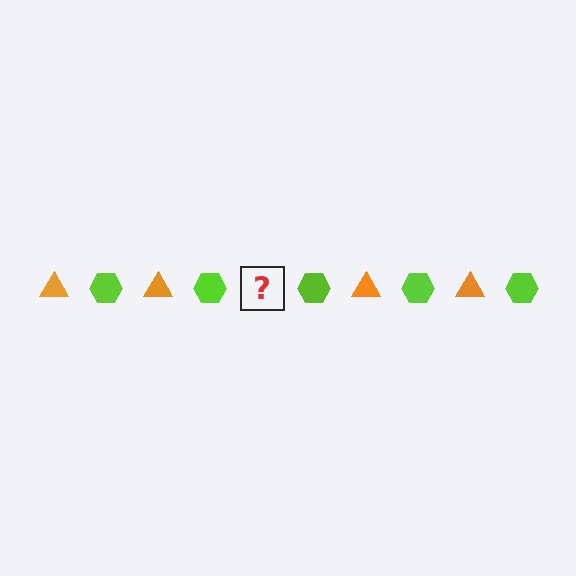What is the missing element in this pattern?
The missing element is an orange triangle.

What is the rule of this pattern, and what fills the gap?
The rule is that the pattern alternates between orange triangle and lime hexagon. The gap should be filled with an orange triangle.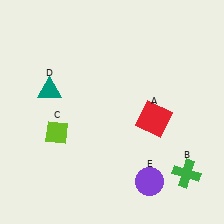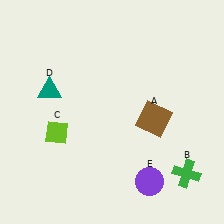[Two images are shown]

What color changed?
The square (A) changed from red in Image 1 to brown in Image 2.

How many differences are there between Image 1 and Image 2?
There is 1 difference between the two images.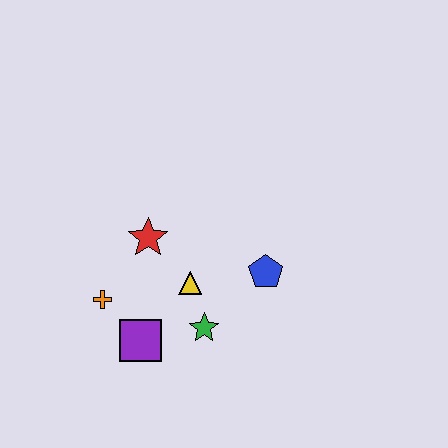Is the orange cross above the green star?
Yes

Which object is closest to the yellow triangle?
The green star is closest to the yellow triangle.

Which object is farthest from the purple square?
The blue pentagon is farthest from the purple square.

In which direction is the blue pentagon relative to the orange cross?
The blue pentagon is to the right of the orange cross.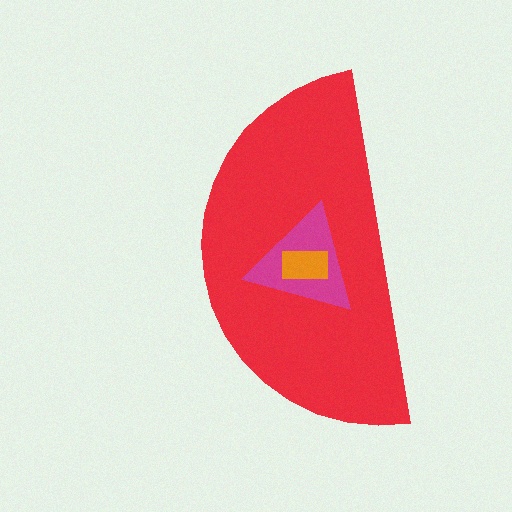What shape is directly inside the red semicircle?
The magenta triangle.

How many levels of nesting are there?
3.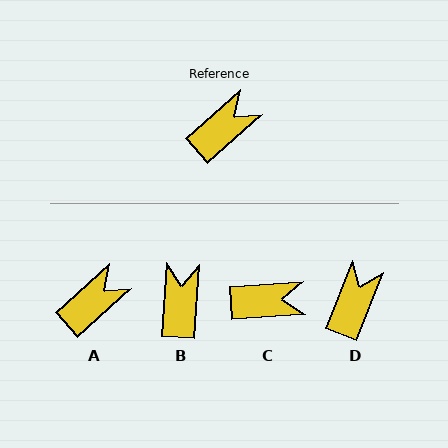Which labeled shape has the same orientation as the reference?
A.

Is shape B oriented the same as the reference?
No, it is off by about 45 degrees.